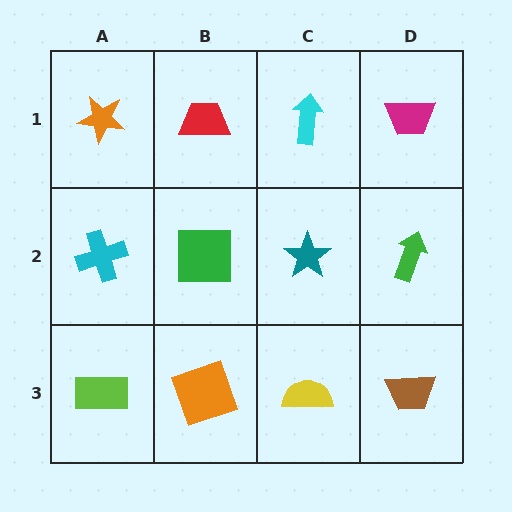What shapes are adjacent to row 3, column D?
A green arrow (row 2, column D), a yellow semicircle (row 3, column C).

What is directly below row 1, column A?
A cyan cross.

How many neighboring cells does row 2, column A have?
3.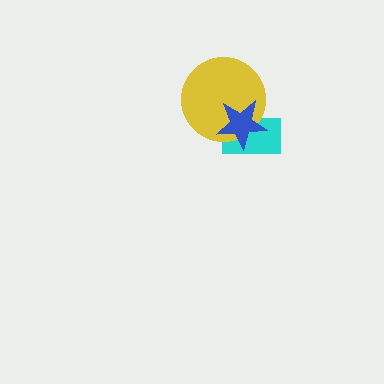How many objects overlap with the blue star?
2 objects overlap with the blue star.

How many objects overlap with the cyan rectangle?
2 objects overlap with the cyan rectangle.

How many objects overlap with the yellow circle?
2 objects overlap with the yellow circle.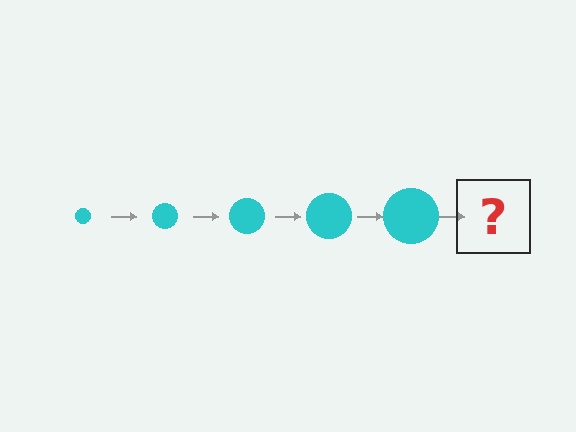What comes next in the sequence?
The next element should be a cyan circle, larger than the previous one.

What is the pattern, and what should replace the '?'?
The pattern is that the circle gets progressively larger each step. The '?' should be a cyan circle, larger than the previous one.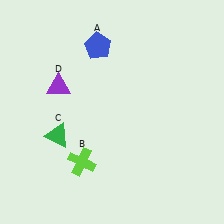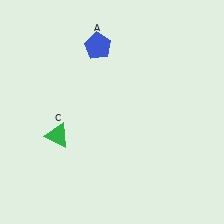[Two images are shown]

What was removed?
The lime cross (B), the purple triangle (D) were removed in Image 2.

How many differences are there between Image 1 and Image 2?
There are 2 differences between the two images.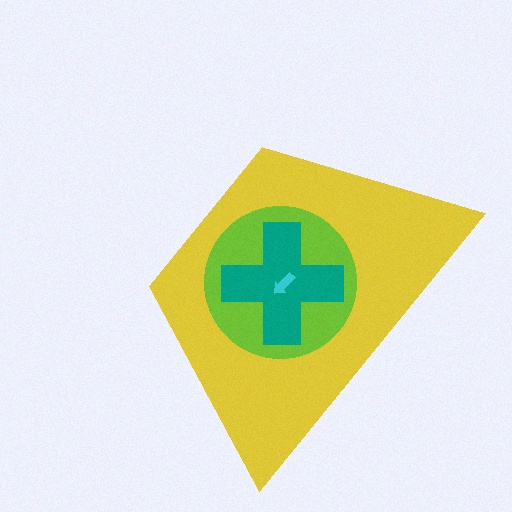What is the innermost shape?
The cyan arrow.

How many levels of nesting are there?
4.